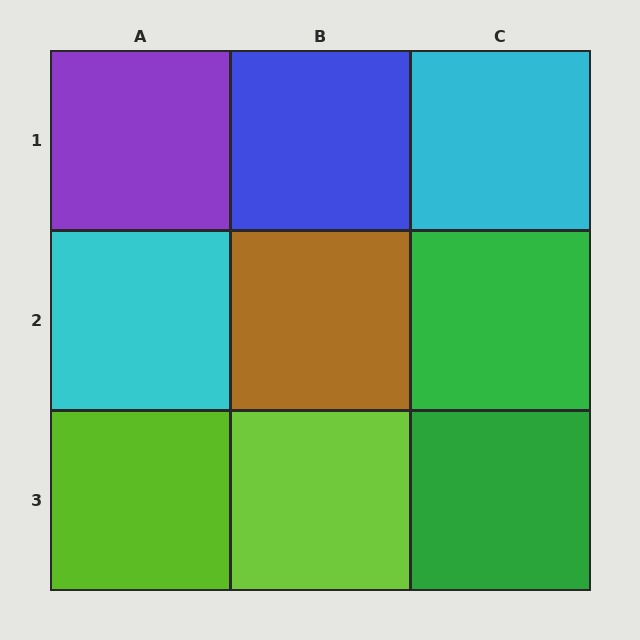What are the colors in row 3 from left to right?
Lime, lime, green.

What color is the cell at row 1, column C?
Cyan.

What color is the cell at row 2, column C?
Green.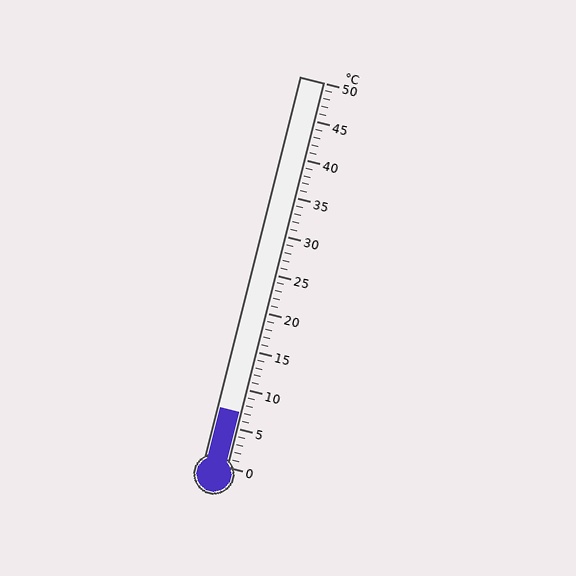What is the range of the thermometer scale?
The thermometer scale ranges from 0°C to 50°C.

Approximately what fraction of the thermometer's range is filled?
The thermometer is filled to approximately 15% of its range.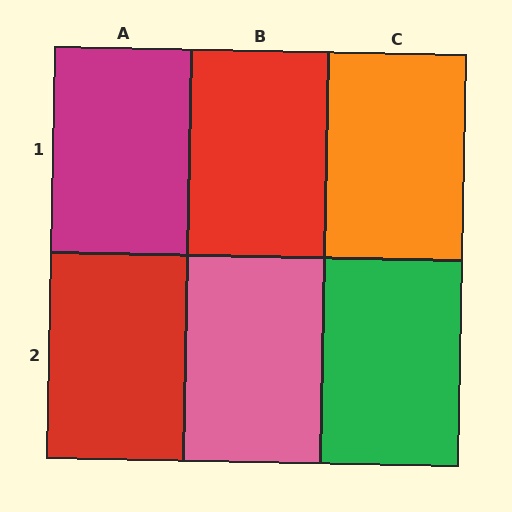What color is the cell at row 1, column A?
Magenta.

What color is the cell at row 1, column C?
Orange.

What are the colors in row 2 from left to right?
Red, pink, green.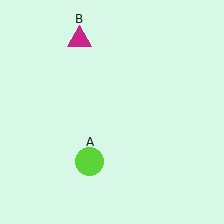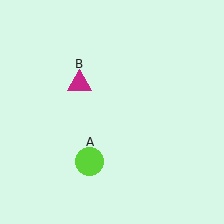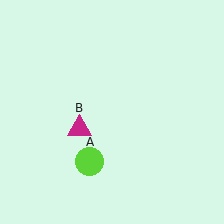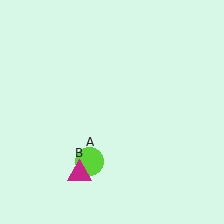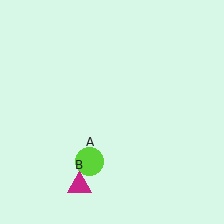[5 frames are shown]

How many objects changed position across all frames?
1 object changed position: magenta triangle (object B).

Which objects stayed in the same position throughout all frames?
Lime circle (object A) remained stationary.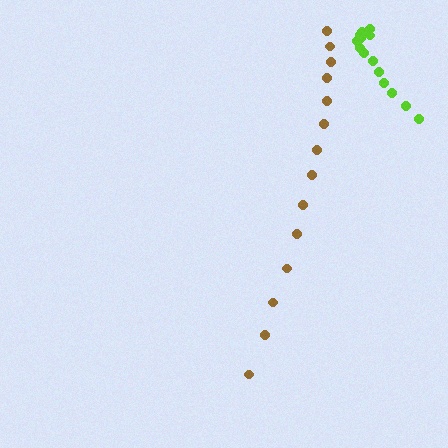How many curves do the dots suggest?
There are 2 distinct paths.